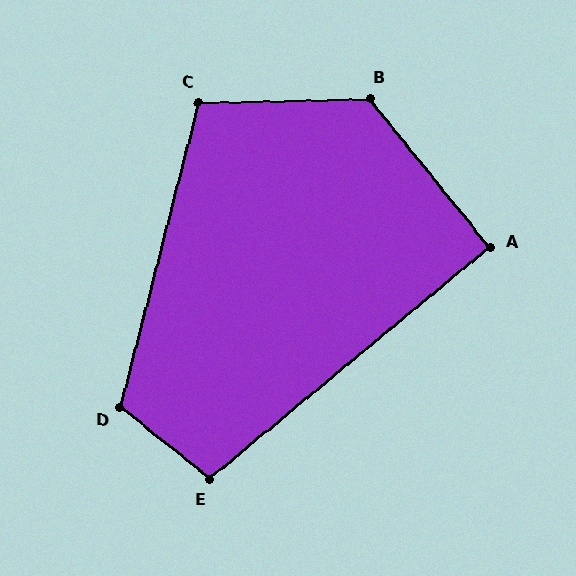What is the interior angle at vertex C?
Approximately 106 degrees (obtuse).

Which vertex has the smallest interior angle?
A, at approximately 91 degrees.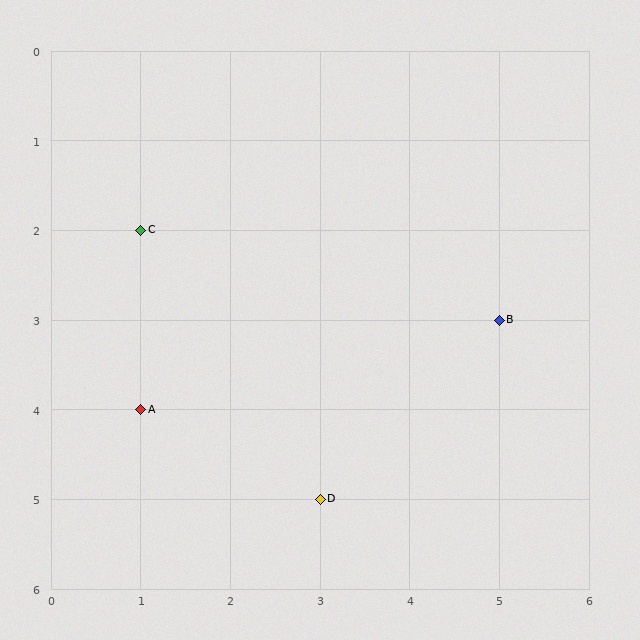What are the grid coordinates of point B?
Point B is at grid coordinates (5, 3).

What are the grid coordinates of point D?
Point D is at grid coordinates (3, 5).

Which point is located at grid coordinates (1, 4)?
Point A is at (1, 4).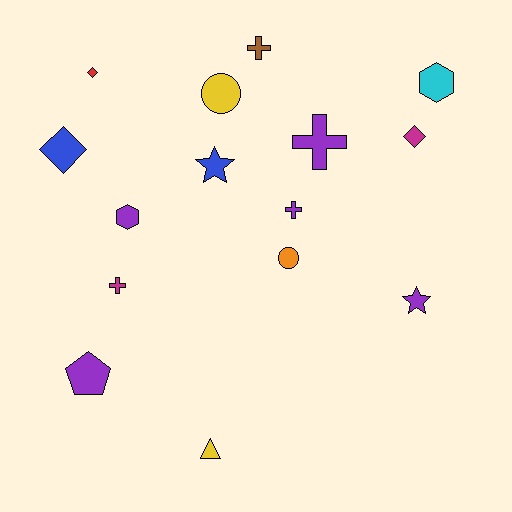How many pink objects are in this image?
There are no pink objects.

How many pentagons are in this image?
There is 1 pentagon.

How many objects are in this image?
There are 15 objects.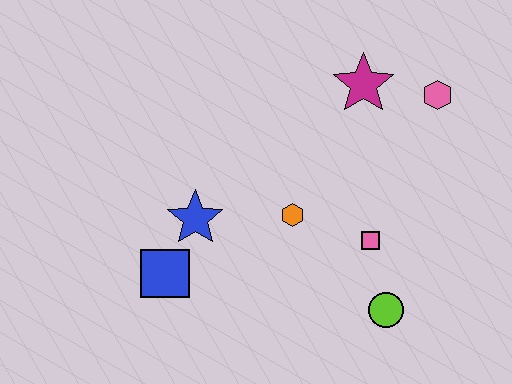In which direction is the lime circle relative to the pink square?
The lime circle is below the pink square.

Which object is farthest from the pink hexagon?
The blue square is farthest from the pink hexagon.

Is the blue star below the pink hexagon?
Yes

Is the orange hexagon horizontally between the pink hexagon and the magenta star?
No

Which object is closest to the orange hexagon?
The pink square is closest to the orange hexagon.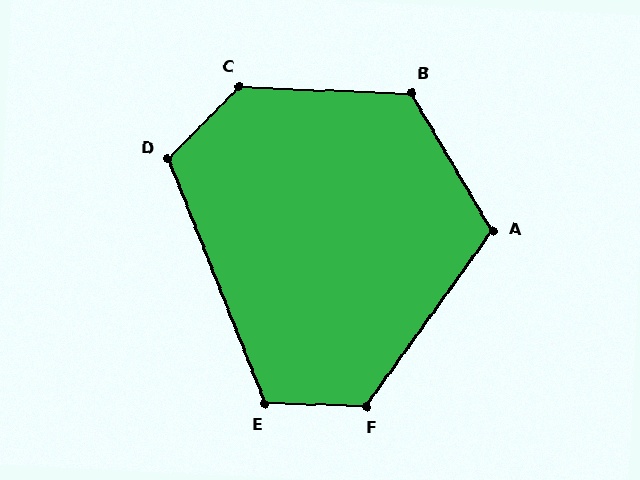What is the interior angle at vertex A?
Approximately 114 degrees (obtuse).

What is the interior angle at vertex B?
Approximately 123 degrees (obtuse).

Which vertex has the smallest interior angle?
E, at approximately 113 degrees.